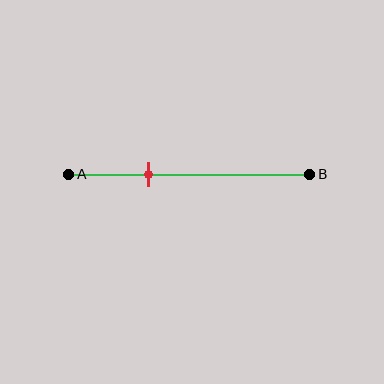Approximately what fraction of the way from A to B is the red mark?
The red mark is approximately 35% of the way from A to B.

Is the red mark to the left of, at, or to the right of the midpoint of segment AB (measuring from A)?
The red mark is to the left of the midpoint of segment AB.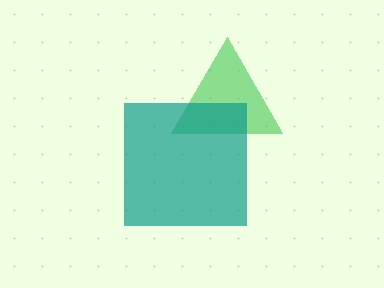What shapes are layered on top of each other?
The layered shapes are: a green triangle, a teal square.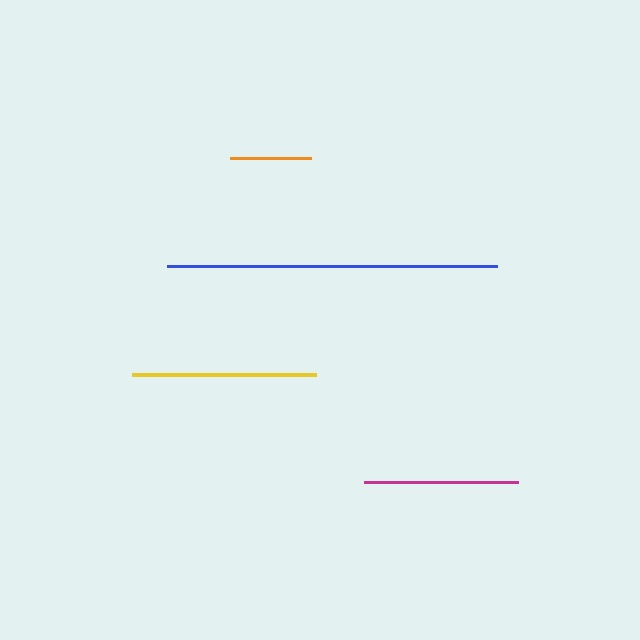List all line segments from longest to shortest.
From longest to shortest: blue, yellow, magenta, orange.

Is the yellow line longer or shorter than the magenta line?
The yellow line is longer than the magenta line.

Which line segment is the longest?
The blue line is the longest at approximately 330 pixels.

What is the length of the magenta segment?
The magenta segment is approximately 154 pixels long.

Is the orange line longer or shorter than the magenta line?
The magenta line is longer than the orange line.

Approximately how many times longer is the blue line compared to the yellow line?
The blue line is approximately 1.8 times the length of the yellow line.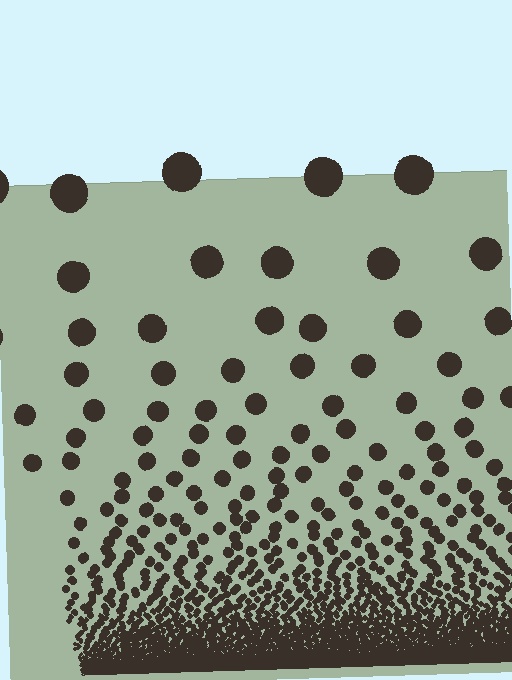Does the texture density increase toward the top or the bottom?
Density increases toward the bottom.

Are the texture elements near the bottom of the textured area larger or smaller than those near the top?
Smaller. The gradient is inverted — elements near the bottom are smaller and denser.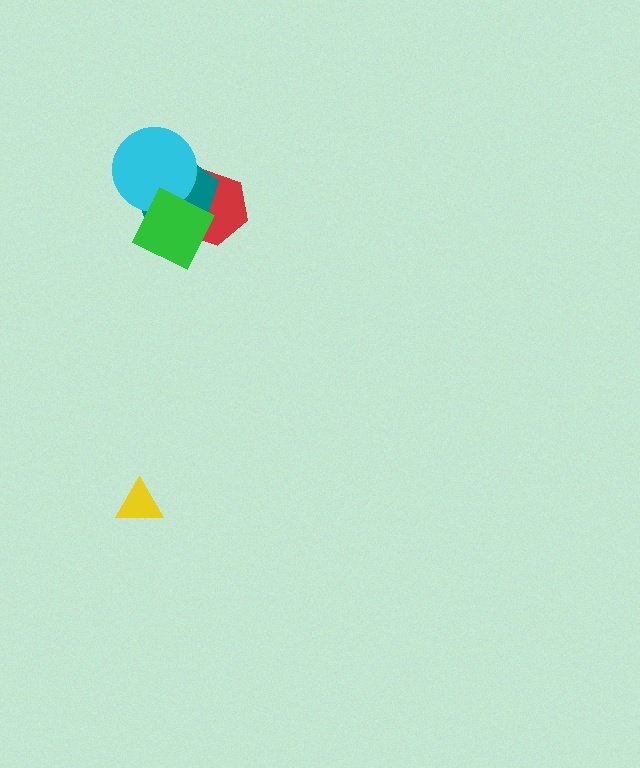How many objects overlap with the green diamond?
3 objects overlap with the green diamond.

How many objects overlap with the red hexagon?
3 objects overlap with the red hexagon.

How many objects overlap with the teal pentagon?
3 objects overlap with the teal pentagon.